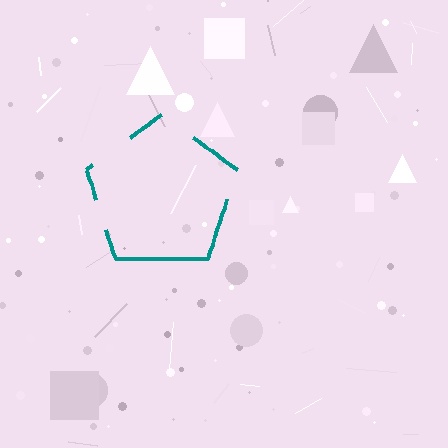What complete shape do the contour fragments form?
The contour fragments form a pentagon.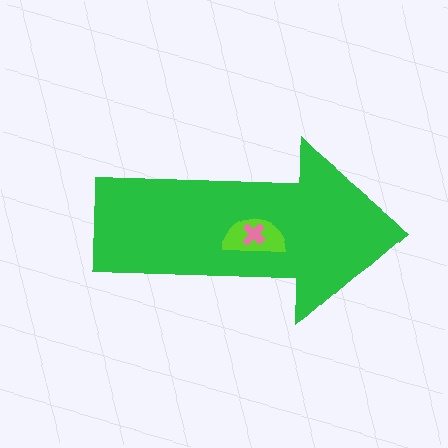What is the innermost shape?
The pink cross.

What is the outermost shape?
The green arrow.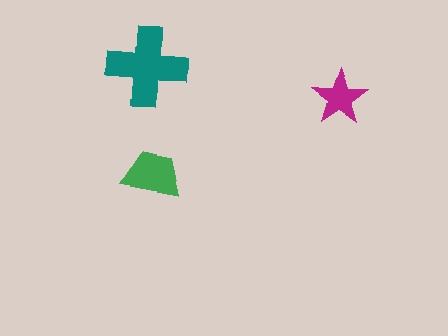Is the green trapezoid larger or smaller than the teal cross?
Smaller.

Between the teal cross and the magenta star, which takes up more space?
The teal cross.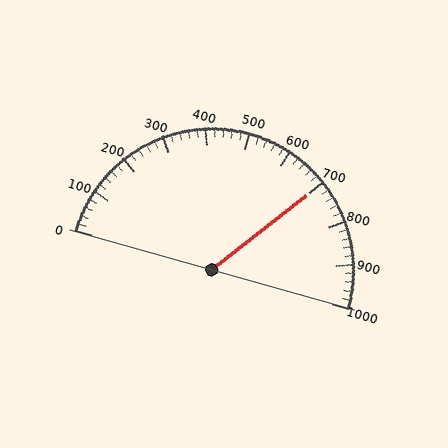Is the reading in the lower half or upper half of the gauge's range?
The reading is in the upper half of the range (0 to 1000).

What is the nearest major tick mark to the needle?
The nearest major tick mark is 700.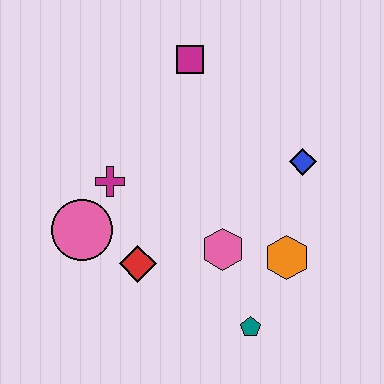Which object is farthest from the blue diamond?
The pink circle is farthest from the blue diamond.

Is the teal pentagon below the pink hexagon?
Yes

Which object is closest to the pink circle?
The magenta cross is closest to the pink circle.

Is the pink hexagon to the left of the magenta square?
No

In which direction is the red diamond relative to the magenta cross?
The red diamond is below the magenta cross.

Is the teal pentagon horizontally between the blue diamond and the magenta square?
Yes